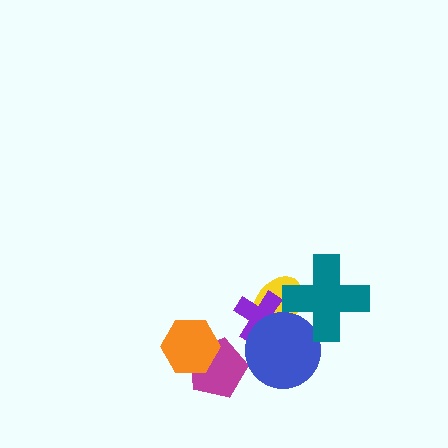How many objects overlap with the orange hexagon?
1 object overlaps with the orange hexagon.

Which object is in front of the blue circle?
The teal cross is in front of the blue circle.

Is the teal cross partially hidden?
No, no other shape covers it.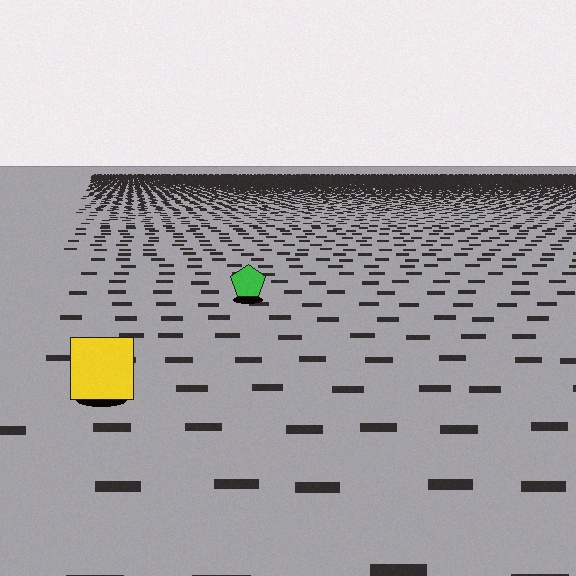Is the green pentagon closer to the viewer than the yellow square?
No. The yellow square is closer — you can tell from the texture gradient: the ground texture is coarser near it.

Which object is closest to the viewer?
The yellow square is closest. The texture marks near it are larger and more spread out.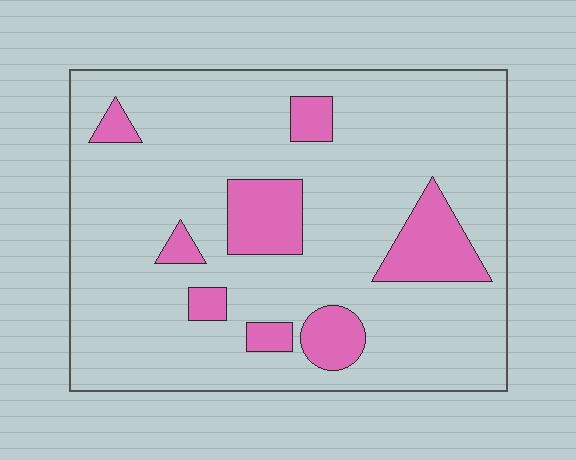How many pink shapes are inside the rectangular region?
8.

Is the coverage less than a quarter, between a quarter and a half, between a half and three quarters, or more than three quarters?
Less than a quarter.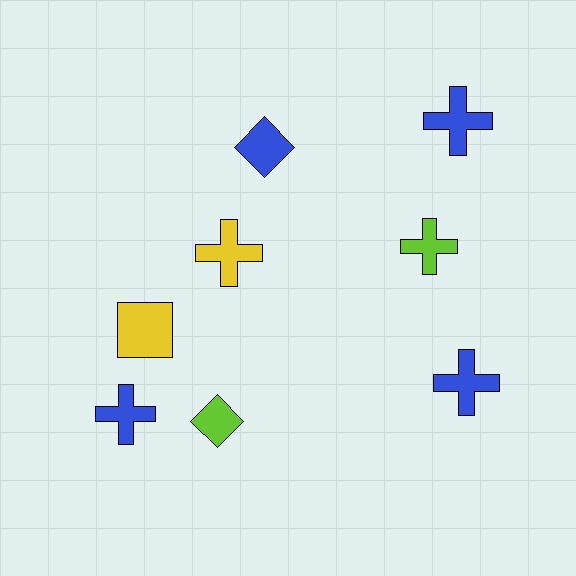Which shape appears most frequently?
Cross, with 5 objects.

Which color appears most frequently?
Blue, with 4 objects.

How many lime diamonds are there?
There is 1 lime diamond.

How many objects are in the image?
There are 8 objects.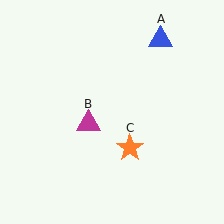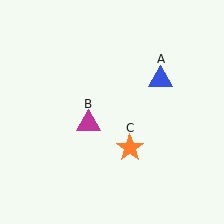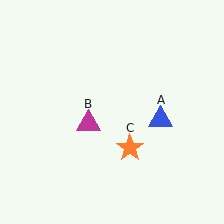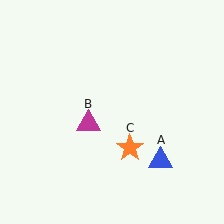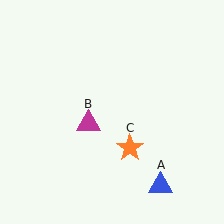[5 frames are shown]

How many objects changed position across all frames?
1 object changed position: blue triangle (object A).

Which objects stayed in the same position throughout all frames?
Magenta triangle (object B) and orange star (object C) remained stationary.